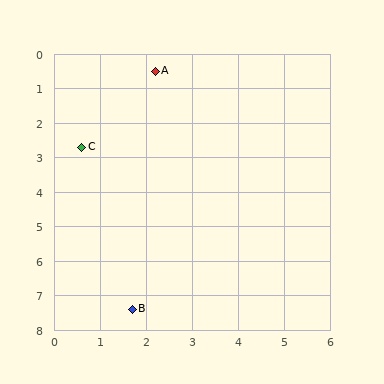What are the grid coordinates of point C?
Point C is at approximately (0.6, 2.7).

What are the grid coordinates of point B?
Point B is at approximately (1.7, 7.4).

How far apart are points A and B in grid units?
Points A and B are about 6.9 grid units apart.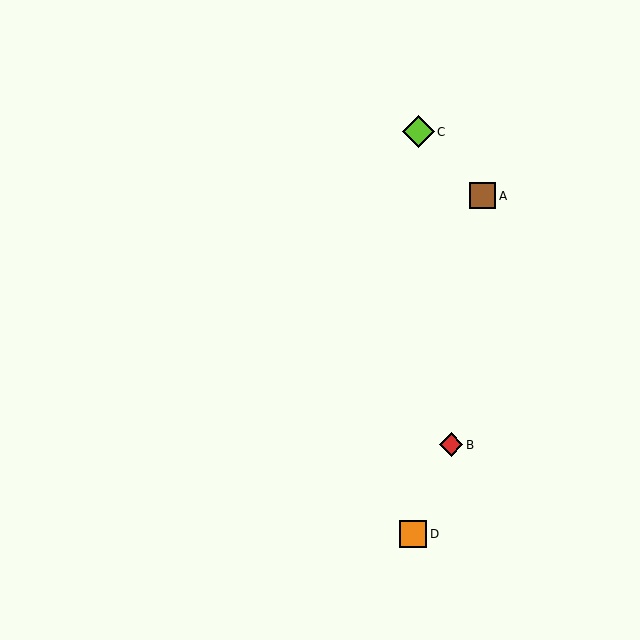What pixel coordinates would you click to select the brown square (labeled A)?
Click at (483, 196) to select the brown square A.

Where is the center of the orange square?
The center of the orange square is at (413, 534).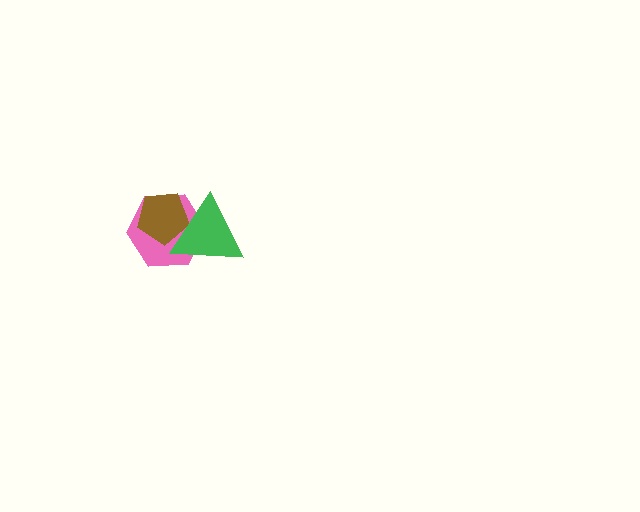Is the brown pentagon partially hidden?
Yes, it is partially covered by another shape.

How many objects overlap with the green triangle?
2 objects overlap with the green triangle.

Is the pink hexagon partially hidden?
Yes, it is partially covered by another shape.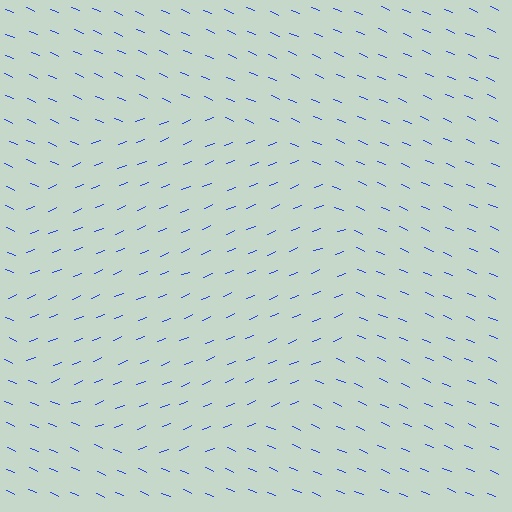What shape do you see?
I see a circle.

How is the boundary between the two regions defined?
The boundary is defined purely by a change in line orientation (approximately 45 degrees difference). All lines are the same color and thickness.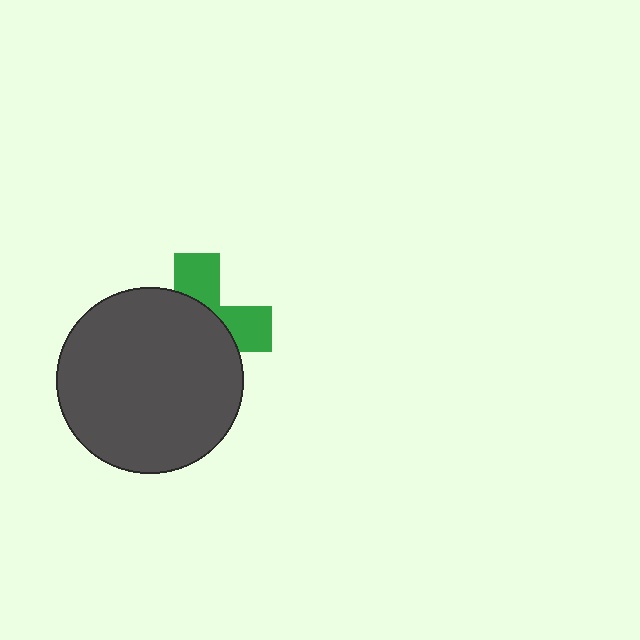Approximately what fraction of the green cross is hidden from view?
Roughly 64% of the green cross is hidden behind the dark gray circle.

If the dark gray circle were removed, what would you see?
You would see the complete green cross.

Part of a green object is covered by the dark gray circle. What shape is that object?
It is a cross.